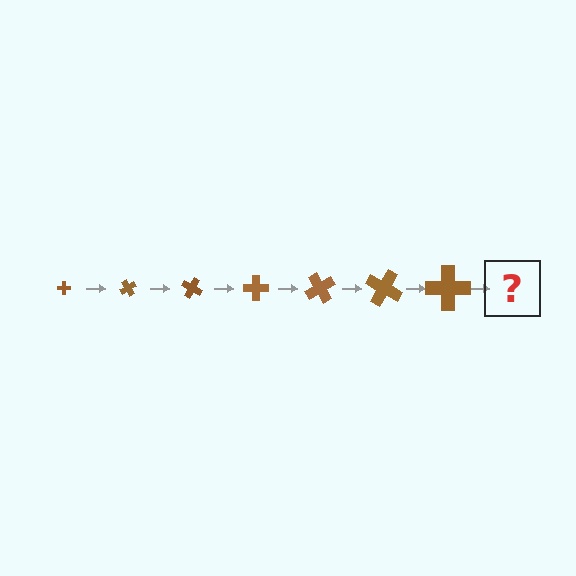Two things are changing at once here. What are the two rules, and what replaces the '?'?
The two rules are that the cross grows larger each step and it rotates 60 degrees each step. The '?' should be a cross, larger than the previous one and rotated 420 degrees from the start.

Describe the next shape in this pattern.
It should be a cross, larger than the previous one and rotated 420 degrees from the start.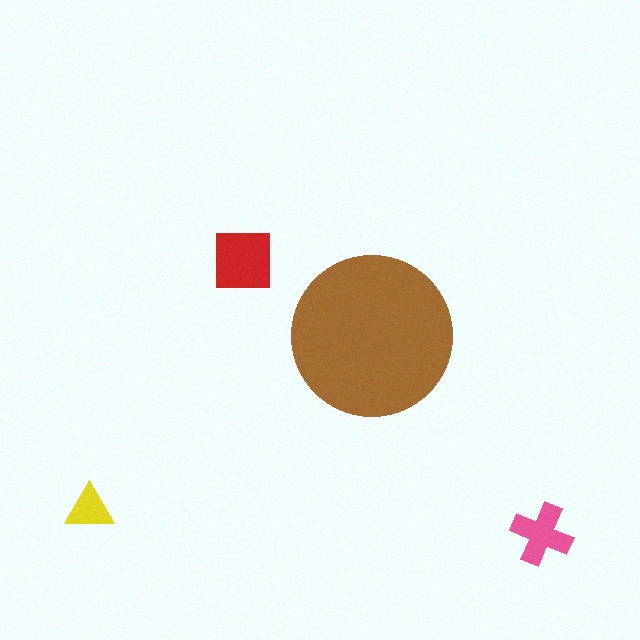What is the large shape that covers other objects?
A brown circle.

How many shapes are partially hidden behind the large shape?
0 shapes are partially hidden.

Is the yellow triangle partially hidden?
No, the yellow triangle is fully visible.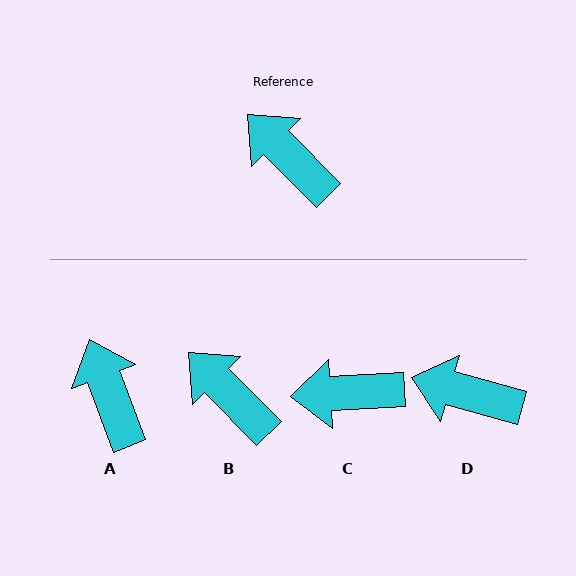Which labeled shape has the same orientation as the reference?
B.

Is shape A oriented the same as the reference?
No, it is off by about 24 degrees.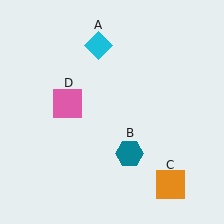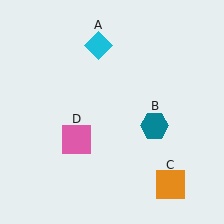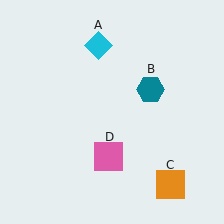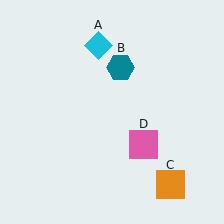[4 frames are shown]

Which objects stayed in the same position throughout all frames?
Cyan diamond (object A) and orange square (object C) remained stationary.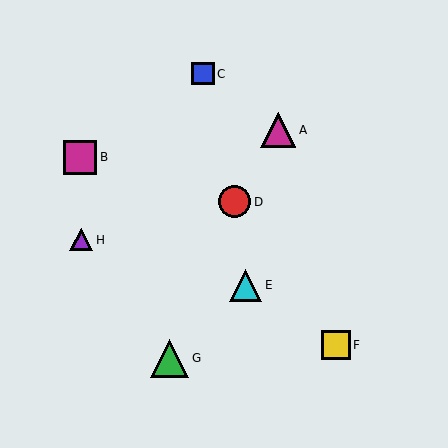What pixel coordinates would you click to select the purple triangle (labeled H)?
Click at (81, 240) to select the purple triangle H.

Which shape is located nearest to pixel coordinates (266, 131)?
The magenta triangle (labeled A) at (278, 130) is nearest to that location.